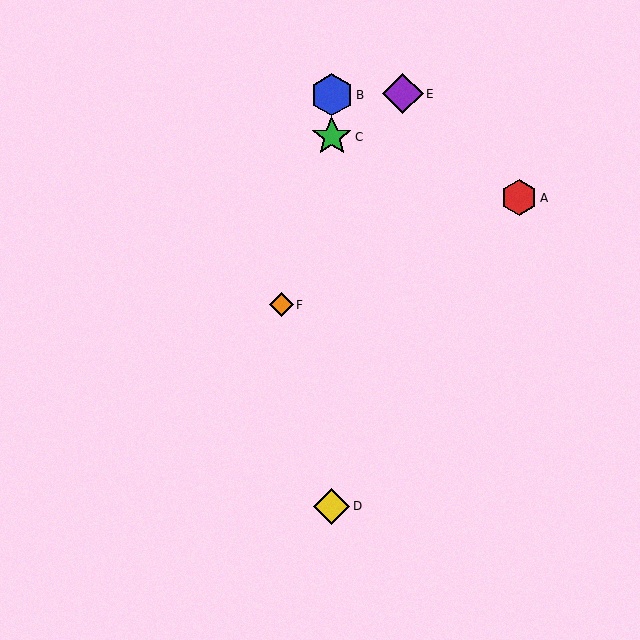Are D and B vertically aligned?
Yes, both are at x≈332.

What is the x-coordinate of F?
Object F is at x≈281.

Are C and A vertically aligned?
No, C is at x≈332 and A is at x≈519.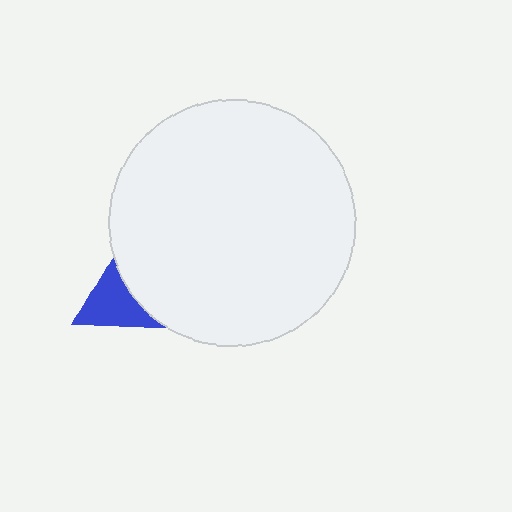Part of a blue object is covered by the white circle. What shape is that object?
It is a triangle.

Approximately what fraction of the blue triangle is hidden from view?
Roughly 58% of the blue triangle is hidden behind the white circle.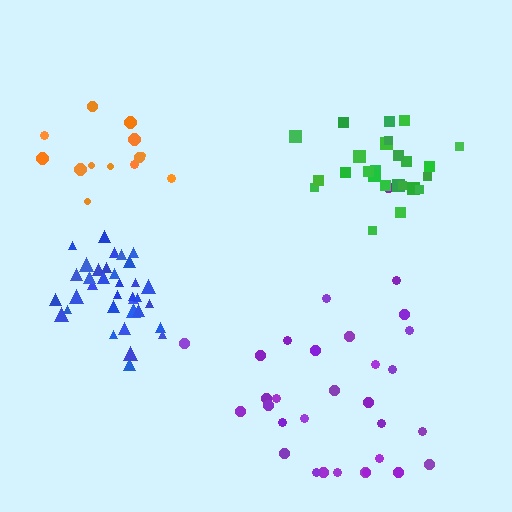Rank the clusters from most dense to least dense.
blue, green, orange, purple.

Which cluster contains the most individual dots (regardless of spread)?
Blue (35).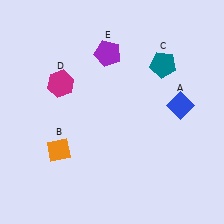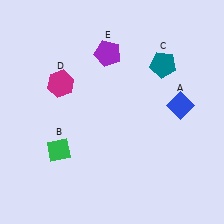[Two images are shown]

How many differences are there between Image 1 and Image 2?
There is 1 difference between the two images.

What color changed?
The diamond (B) changed from orange in Image 1 to green in Image 2.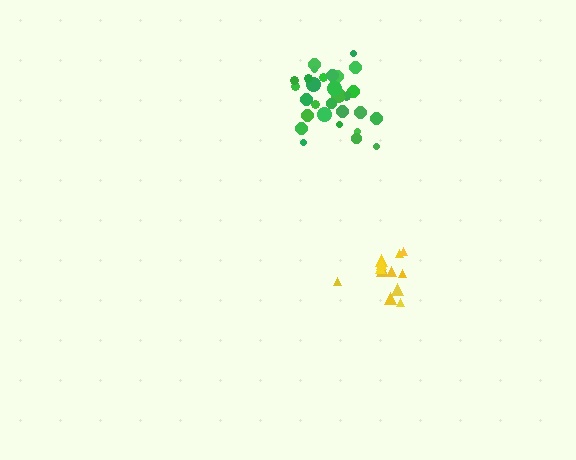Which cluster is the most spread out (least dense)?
Yellow.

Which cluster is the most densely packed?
Green.